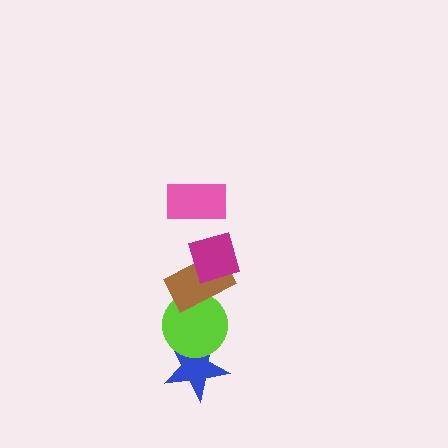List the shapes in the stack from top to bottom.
From top to bottom: the pink rectangle, the magenta diamond, the brown rectangle, the lime circle, the blue star.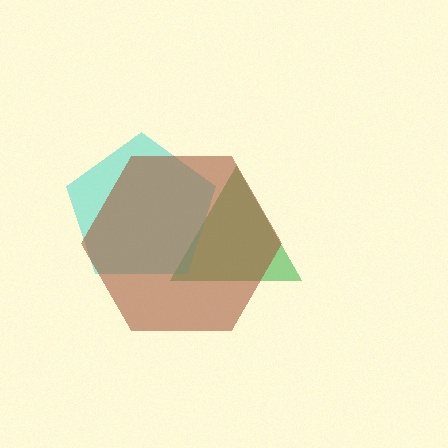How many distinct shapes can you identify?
There are 3 distinct shapes: a green triangle, a cyan pentagon, a brown hexagon.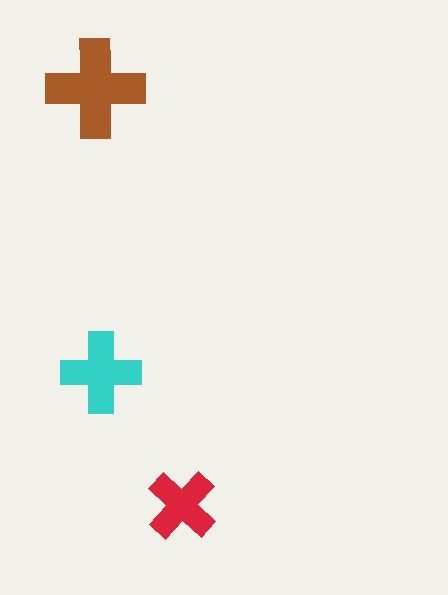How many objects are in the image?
There are 3 objects in the image.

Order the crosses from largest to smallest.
the brown one, the cyan one, the red one.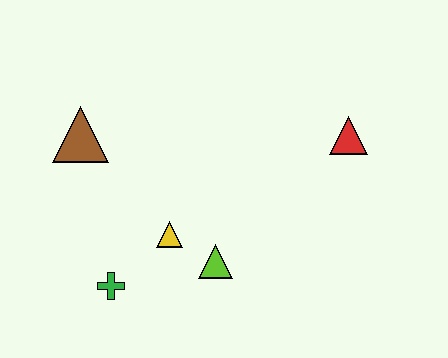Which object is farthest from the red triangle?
The green cross is farthest from the red triangle.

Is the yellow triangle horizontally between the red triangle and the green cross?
Yes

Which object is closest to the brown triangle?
The yellow triangle is closest to the brown triangle.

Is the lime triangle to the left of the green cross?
No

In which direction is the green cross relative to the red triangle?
The green cross is to the left of the red triangle.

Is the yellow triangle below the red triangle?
Yes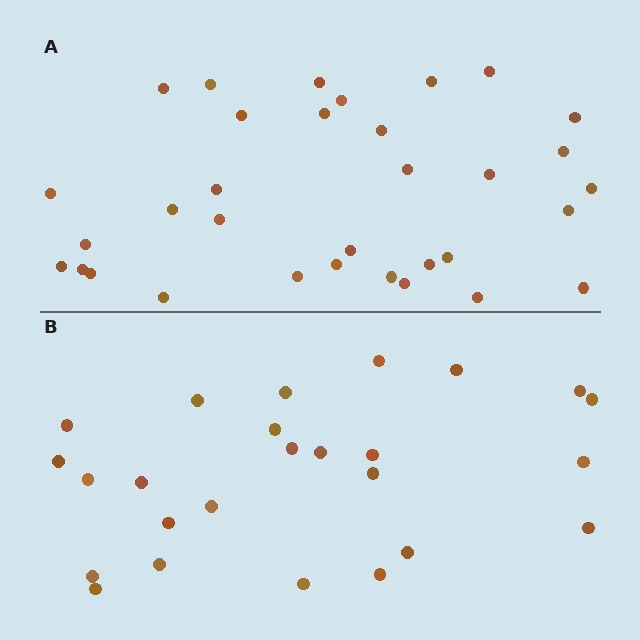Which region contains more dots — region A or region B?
Region A (the top region) has more dots.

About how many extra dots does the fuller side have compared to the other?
Region A has roughly 8 or so more dots than region B.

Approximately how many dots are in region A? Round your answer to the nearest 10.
About 30 dots. (The exact count is 33, which rounds to 30.)